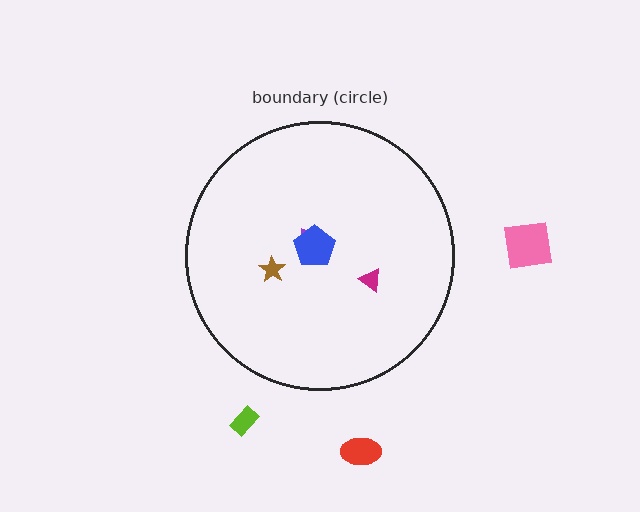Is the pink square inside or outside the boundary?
Outside.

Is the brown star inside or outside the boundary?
Inside.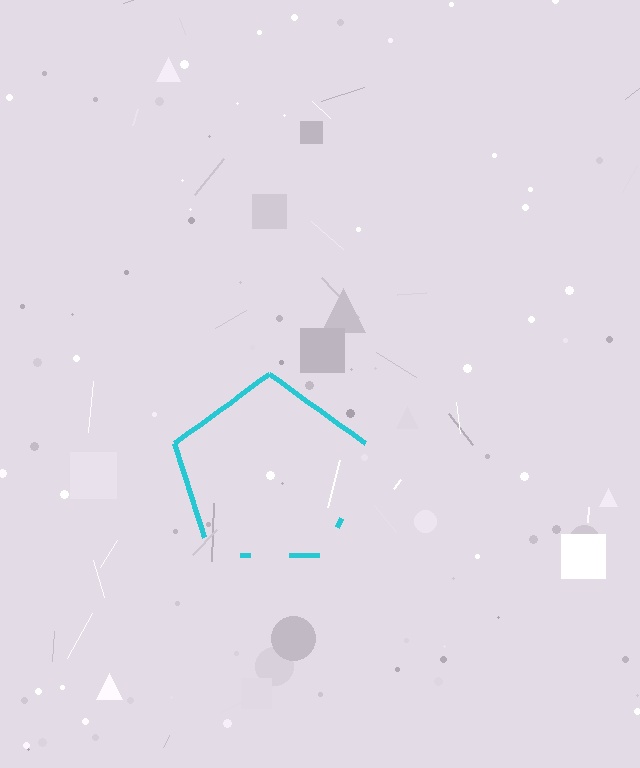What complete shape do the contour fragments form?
The contour fragments form a pentagon.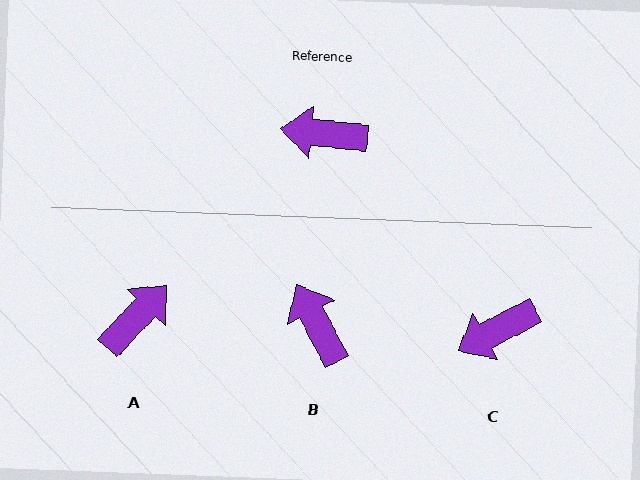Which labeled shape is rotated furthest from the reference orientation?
A, about 127 degrees away.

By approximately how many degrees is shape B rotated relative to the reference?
Approximately 56 degrees clockwise.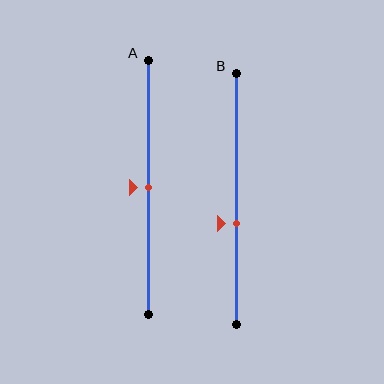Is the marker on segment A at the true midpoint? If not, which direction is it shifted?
Yes, the marker on segment A is at the true midpoint.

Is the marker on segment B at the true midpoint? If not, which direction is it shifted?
No, the marker on segment B is shifted downward by about 10% of the segment length.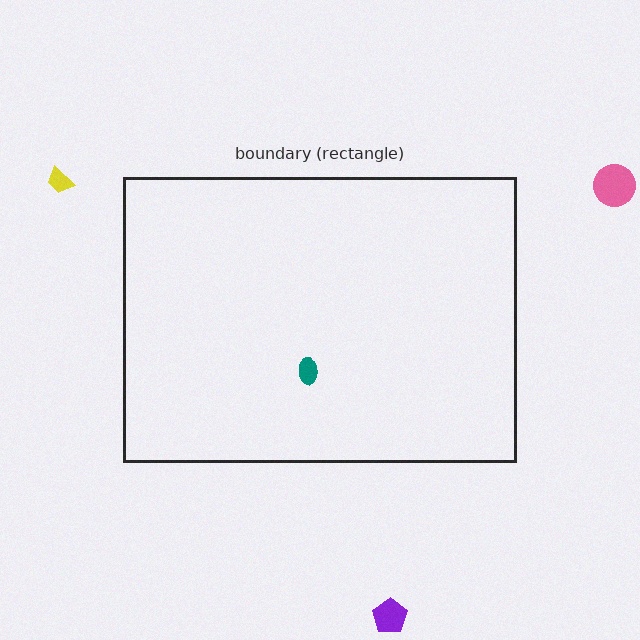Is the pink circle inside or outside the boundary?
Outside.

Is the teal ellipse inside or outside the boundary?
Inside.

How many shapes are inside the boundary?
1 inside, 3 outside.